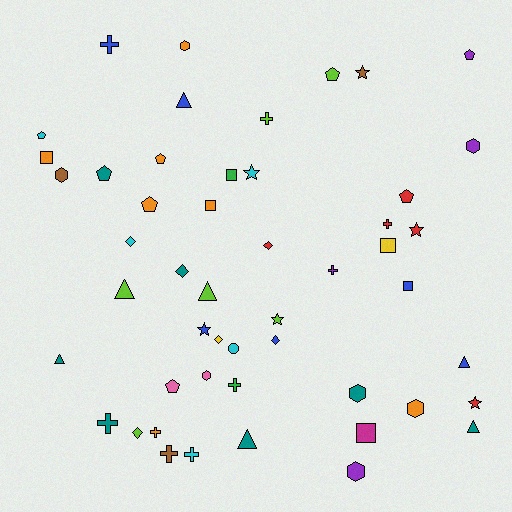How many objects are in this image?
There are 50 objects.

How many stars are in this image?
There are 6 stars.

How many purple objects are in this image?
There are 4 purple objects.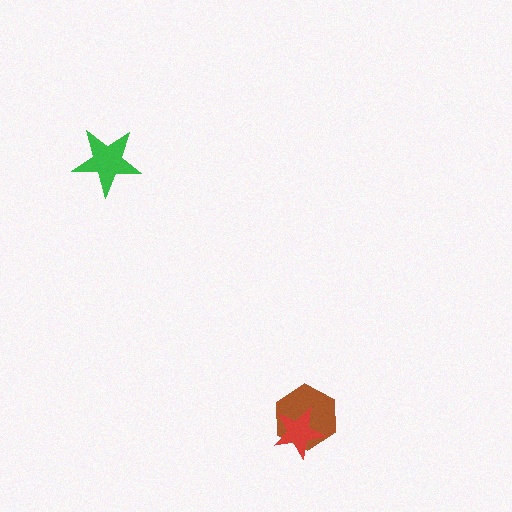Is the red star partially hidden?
No, no other shape covers it.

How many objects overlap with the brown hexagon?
1 object overlaps with the brown hexagon.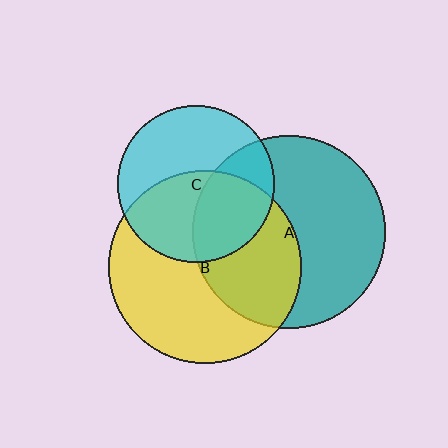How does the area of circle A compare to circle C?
Approximately 1.5 times.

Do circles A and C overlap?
Yes.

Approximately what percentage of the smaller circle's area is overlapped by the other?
Approximately 35%.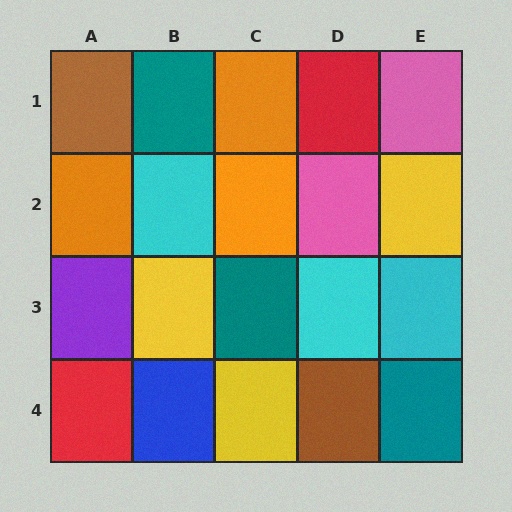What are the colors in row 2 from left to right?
Orange, cyan, orange, pink, yellow.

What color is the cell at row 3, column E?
Cyan.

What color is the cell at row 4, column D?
Brown.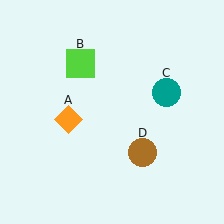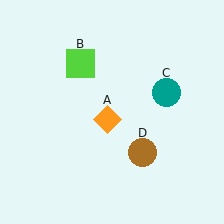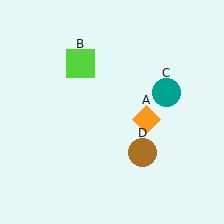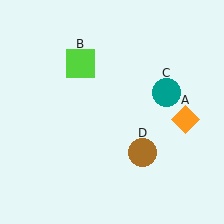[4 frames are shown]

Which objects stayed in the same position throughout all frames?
Lime square (object B) and teal circle (object C) and brown circle (object D) remained stationary.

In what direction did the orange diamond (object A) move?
The orange diamond (object A) moved right.